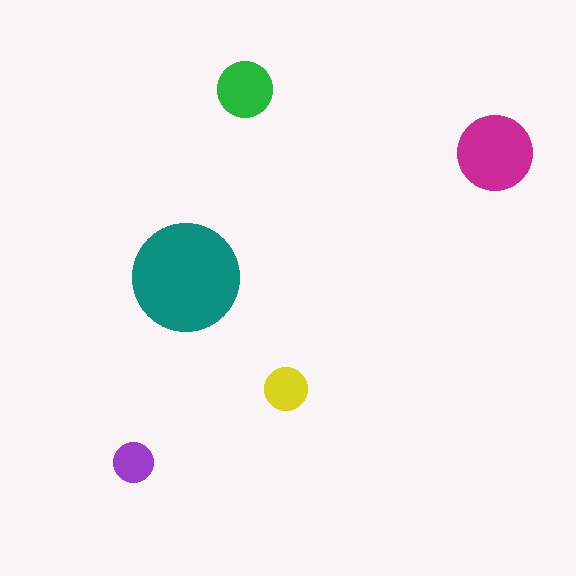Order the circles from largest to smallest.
the teal one, the magenta one, the green one, the yellow one, the purple one.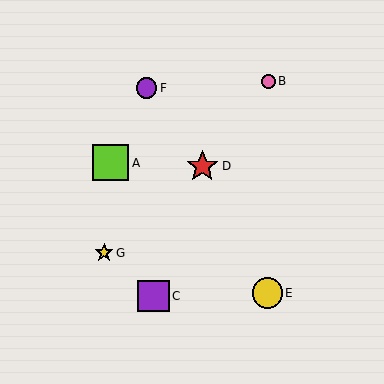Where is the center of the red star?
The center of the red star is at (202, 166).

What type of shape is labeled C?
Shape C is a purple square.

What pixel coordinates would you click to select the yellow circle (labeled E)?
Click at (267, 293) to select the yellow circle E.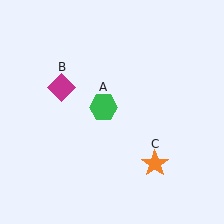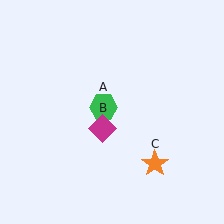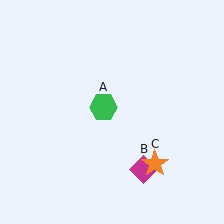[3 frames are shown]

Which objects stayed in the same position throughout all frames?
Green hexagon (object A) and orange star (object C) remained stationary.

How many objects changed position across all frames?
1 object changed position: magenta diamond (object B).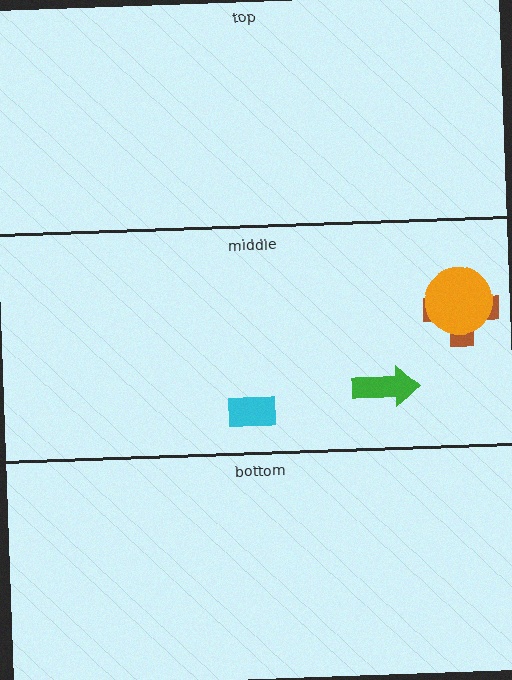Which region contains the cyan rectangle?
The middle region.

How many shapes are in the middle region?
4.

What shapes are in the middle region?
The cyan rectangle, the brown cross, the green arrow, the orange circle.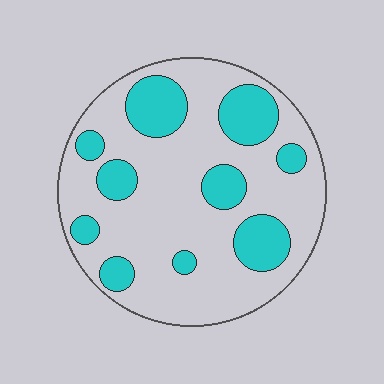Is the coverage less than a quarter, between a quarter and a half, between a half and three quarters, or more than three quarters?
Between a quarter and a half.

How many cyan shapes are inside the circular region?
10.